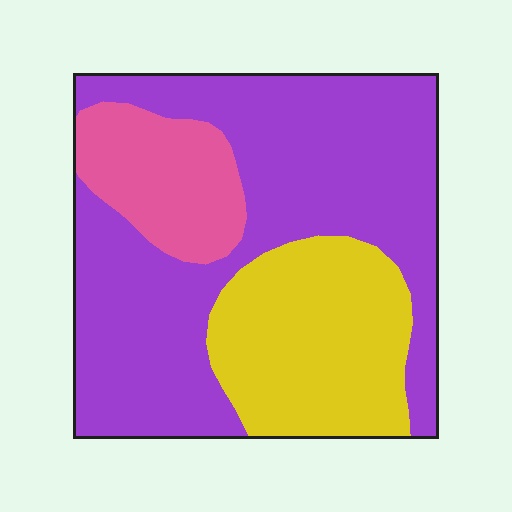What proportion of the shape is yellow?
Yellow covers 26% of the shape.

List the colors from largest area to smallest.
From largest to smallest: purple, yellow, pink.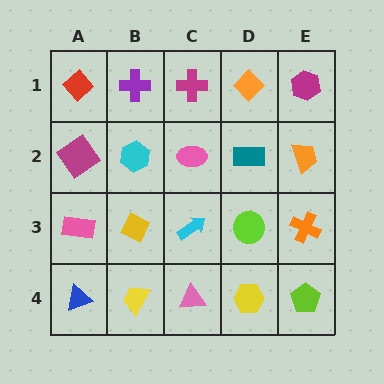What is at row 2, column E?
An orange trapezoid.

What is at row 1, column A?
A red diamond.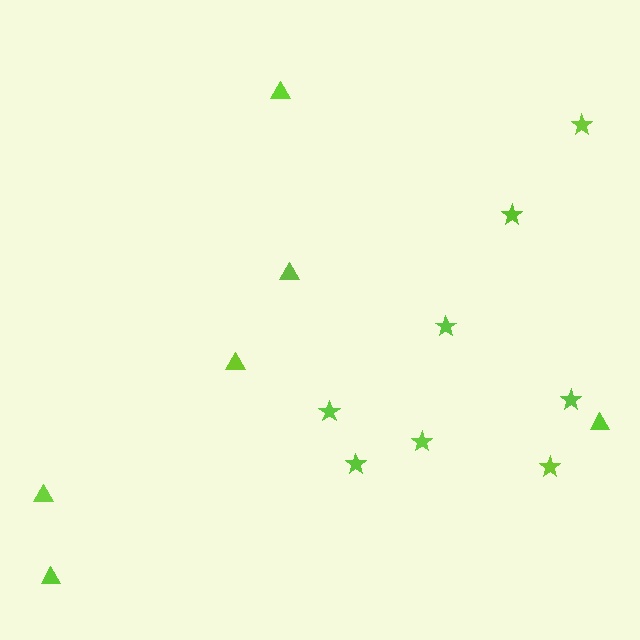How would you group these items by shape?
There are 2 groups: one group of stars (8) and one group of triangles (6).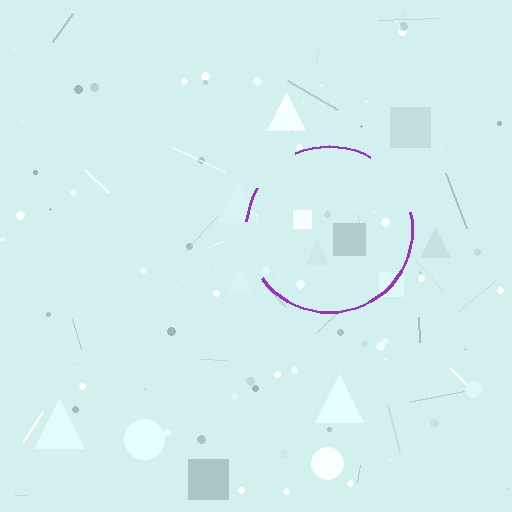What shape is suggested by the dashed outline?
The dashed outline suggests a circle.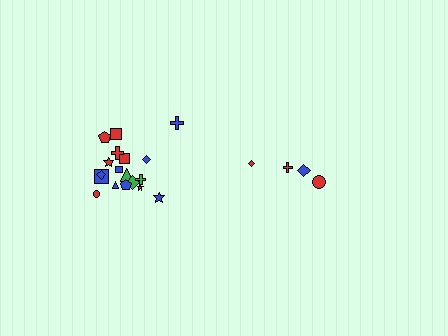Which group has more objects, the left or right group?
The left group.